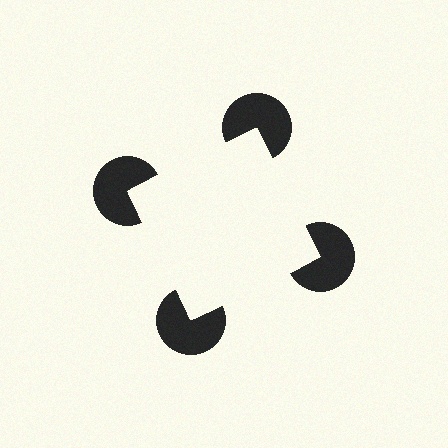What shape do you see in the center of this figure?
An illusory square — its edges are inferred from the aligned wedge cuts in the pac-man discs, not physically drawn.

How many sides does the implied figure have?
4 sides.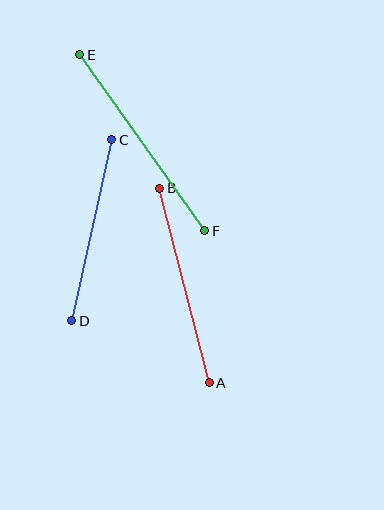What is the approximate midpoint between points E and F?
The midpoint is at approximately (142, 143) pixels.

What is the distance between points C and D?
The distance is approximately 185 pixels.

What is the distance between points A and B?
The distance is approximately 200 pixels.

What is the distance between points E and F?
The distance is approximately 216 pixels.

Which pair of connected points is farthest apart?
Points E and F are farthest apart.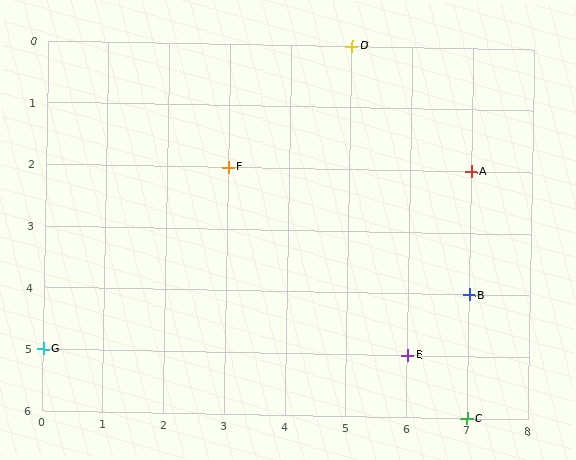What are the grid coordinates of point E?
Point E is at grid coordinates (6, 5).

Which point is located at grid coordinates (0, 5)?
Point G is at (0, 5).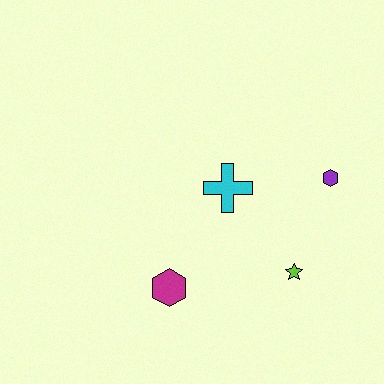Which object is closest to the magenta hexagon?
The cyan cross is closest to the magenta hexagon.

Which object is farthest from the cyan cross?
The magenta hexagon is farthest from the cyan cross.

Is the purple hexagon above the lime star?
Yes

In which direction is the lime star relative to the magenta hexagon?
The lime star is to the right of the magenta hexagon.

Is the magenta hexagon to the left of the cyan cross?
Yes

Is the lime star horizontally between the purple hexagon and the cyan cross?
Yes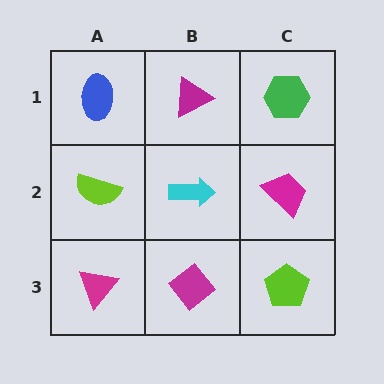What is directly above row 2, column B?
A magenta triangle.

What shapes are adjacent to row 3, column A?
A lime semicircle (row 2, column A), a magenta diamond (row 3, column B).